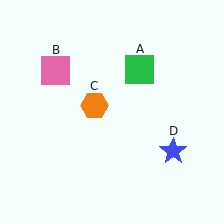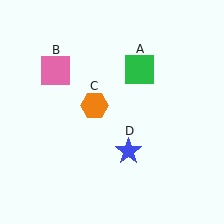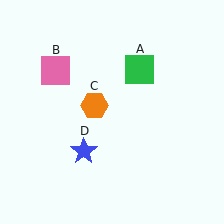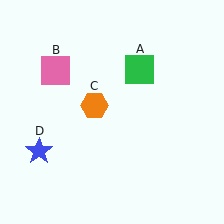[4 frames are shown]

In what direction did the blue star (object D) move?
The blue star (object D) moved left.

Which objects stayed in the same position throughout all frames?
Green square (object A) and pink square (object B) and orange hexagon (object C) remained stationary.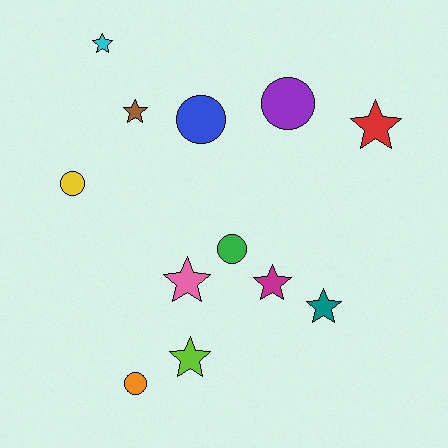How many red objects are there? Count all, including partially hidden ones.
There is 1 red object.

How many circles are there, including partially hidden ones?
There are 5 circles.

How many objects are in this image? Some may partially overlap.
There are 12 objects.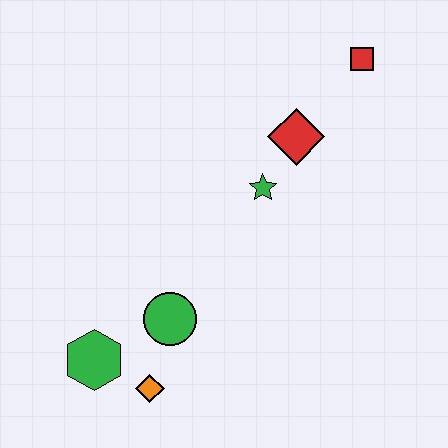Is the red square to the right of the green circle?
Yes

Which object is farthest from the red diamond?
The green hexagon is farthest from the red diamond.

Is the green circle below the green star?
Yes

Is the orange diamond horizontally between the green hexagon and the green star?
Yes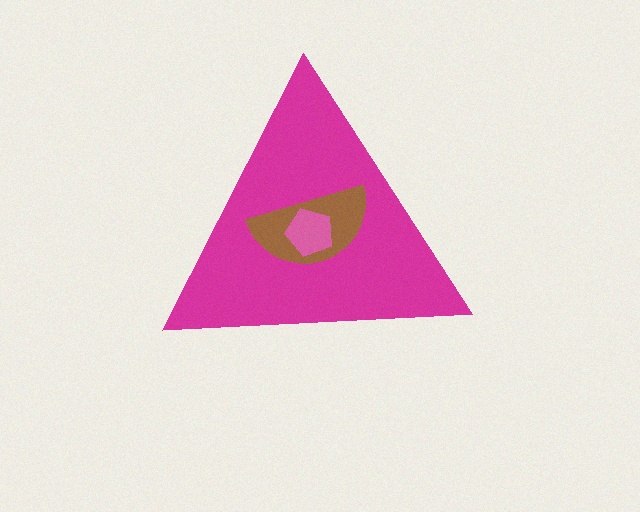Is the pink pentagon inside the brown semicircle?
Yes.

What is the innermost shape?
The pink pentagon.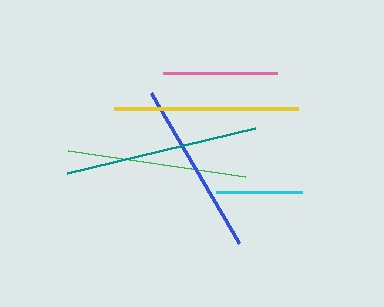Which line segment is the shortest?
The cyan line is the shortest at approximately 85 pixels.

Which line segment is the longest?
The teal line is the longest at approximately 194 pixels.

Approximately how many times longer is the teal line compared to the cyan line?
The teal line is approximately 2.3 times the length of the cyan line.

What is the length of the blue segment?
The blue segment is approximately 174 pixels long.